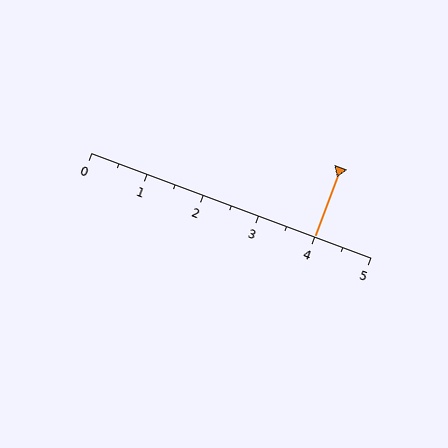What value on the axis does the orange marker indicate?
The marker indicates approximately 4.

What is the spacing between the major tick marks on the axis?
The major ticks are spaced 1 apart.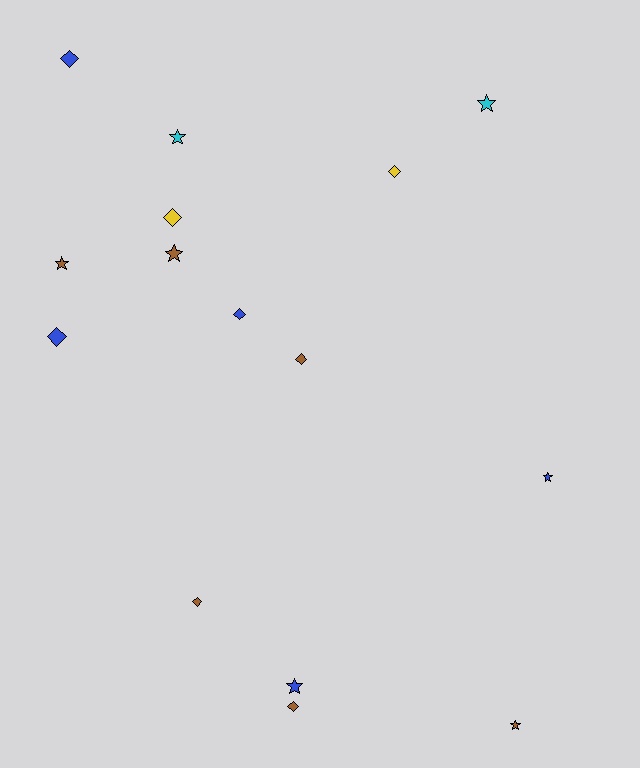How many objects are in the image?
There are 15 objects.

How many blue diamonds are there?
There are 3 blue diamonds.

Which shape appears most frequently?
Diamond, with 8 objects.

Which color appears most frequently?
Brown, with 6 objects.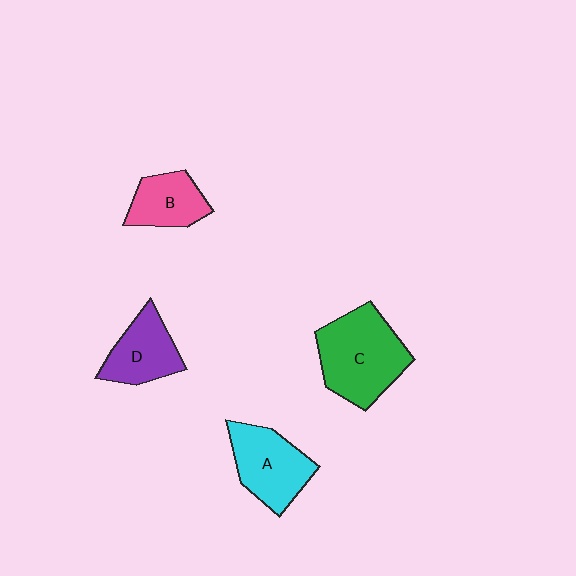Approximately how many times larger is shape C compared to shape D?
Approximately 1.6 times.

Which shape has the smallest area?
Shape B (pink).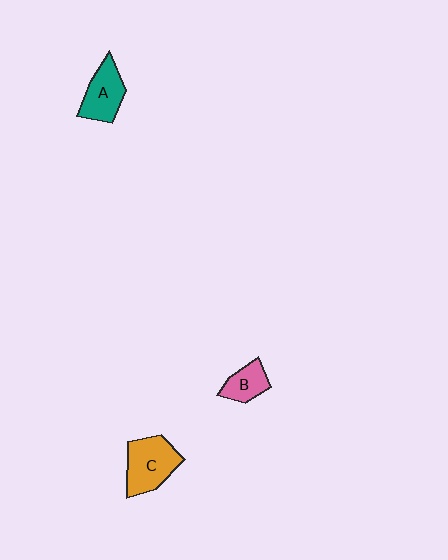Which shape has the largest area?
Shape C (orange).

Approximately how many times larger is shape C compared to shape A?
Approximately 1.3 times.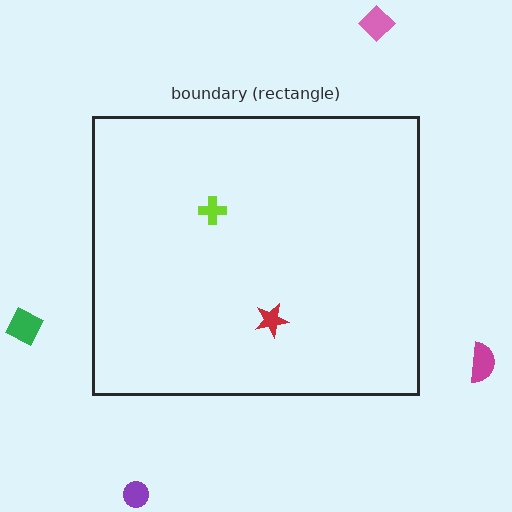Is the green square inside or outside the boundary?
Outside.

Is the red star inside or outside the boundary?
Inside.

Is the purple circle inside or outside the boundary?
Outside.